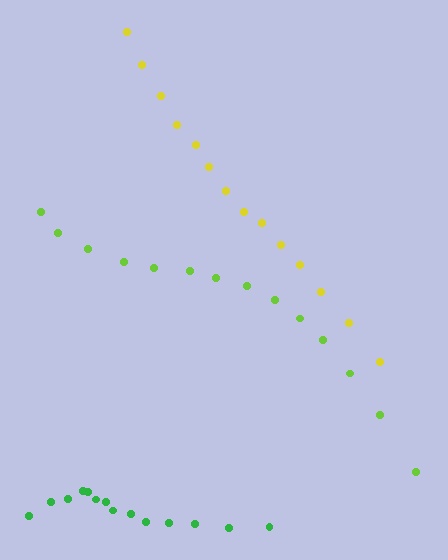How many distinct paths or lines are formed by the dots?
There are 3 distinct paths.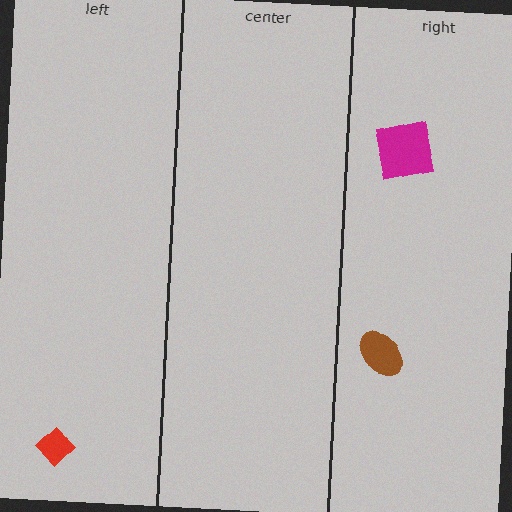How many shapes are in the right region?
2.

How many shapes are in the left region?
1.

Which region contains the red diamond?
The left region.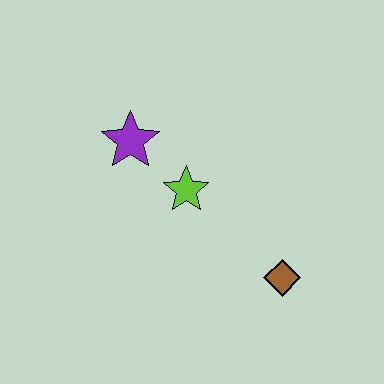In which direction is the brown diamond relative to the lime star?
The brown diamond is to the right of the lime star.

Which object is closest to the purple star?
The lime star is closest to the purple star.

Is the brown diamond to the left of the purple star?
No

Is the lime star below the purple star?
Yes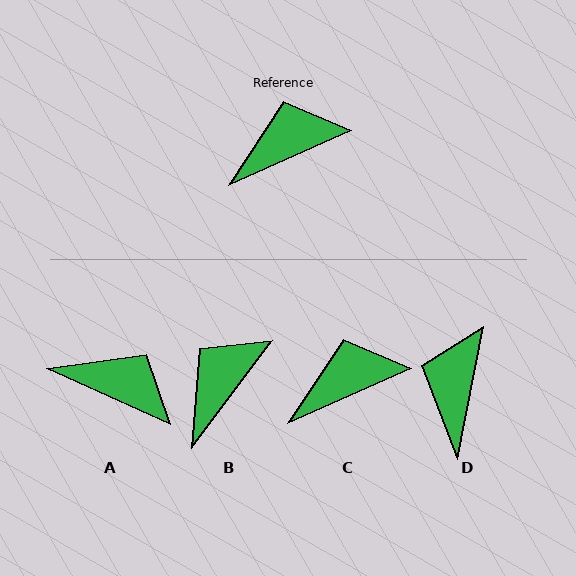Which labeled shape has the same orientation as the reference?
C.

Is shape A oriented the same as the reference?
No, it is off by about 48 degrees.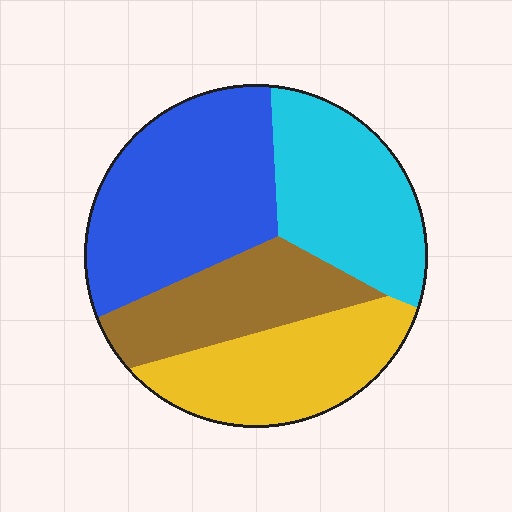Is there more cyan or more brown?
Cyan.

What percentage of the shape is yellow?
Yellow covers roughly 25% of the shape.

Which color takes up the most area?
Blue, at roughly 35%.